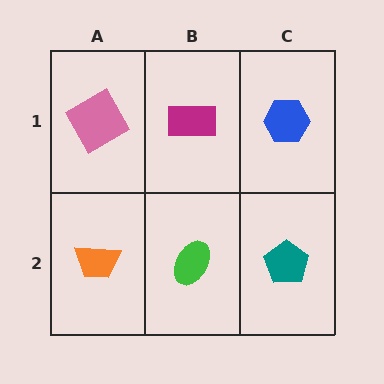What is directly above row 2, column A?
A pink square.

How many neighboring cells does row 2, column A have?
2.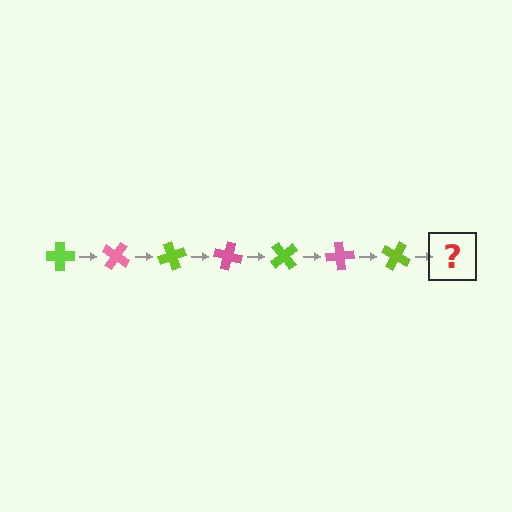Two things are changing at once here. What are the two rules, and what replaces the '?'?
The two rules are that it rotates 35 degrees each step and the color cycles through lime and pink. The '?' should be a pink cross, rotated 245 degrees from the start.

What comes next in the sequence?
The next element should be a pink cross, rotated 245 degrees from the start.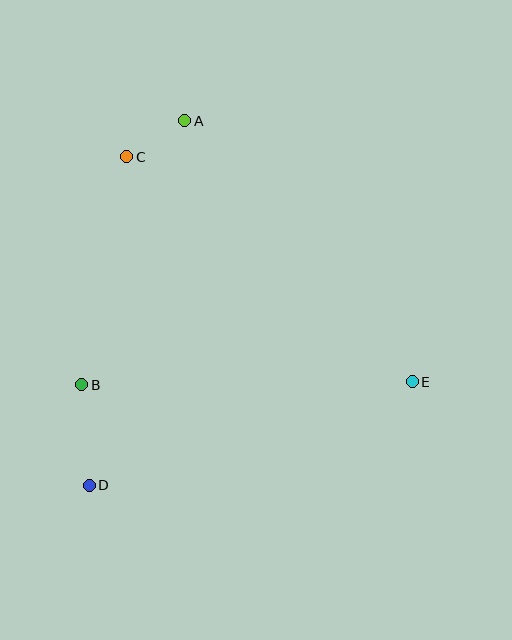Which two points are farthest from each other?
Points A and D are farthest from each other.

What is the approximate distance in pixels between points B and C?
The distance between B and C is approximately 232 pixels.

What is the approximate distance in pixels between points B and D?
The distance between B and D is approximately 101 pixels.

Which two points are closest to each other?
Points A and C are closest to each other.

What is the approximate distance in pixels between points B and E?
The distance between B and E is approximately 330 pixels.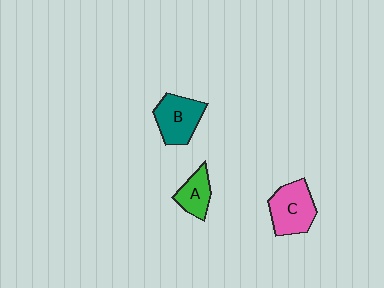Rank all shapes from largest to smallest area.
From largest to smallest: C (pink), B (teal), A (green).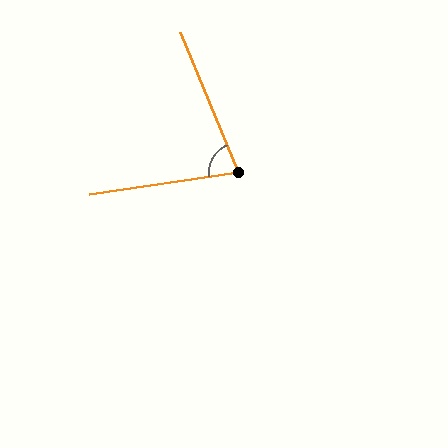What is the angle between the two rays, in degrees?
Approximately 76 degrees.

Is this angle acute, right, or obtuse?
It is acute.